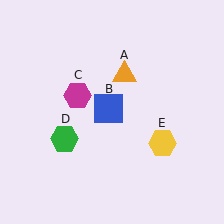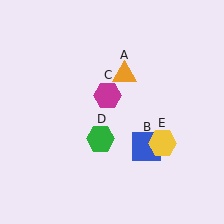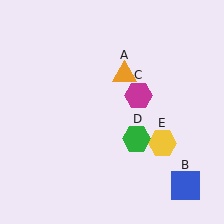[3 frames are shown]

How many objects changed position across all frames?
3 objects changed position: blue square (object B), magenta hexagon (object C), green hexagon (object D).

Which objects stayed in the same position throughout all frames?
Orange triangle (object A) and yellow hexagon (object E) remained stationary.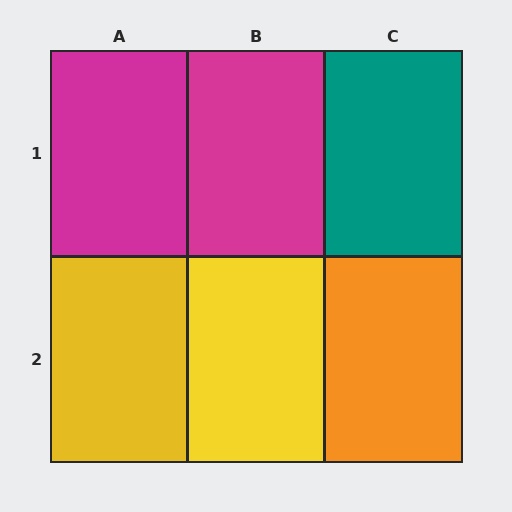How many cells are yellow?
2 cells are yellow.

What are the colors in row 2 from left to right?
Yellow, yellow, orange.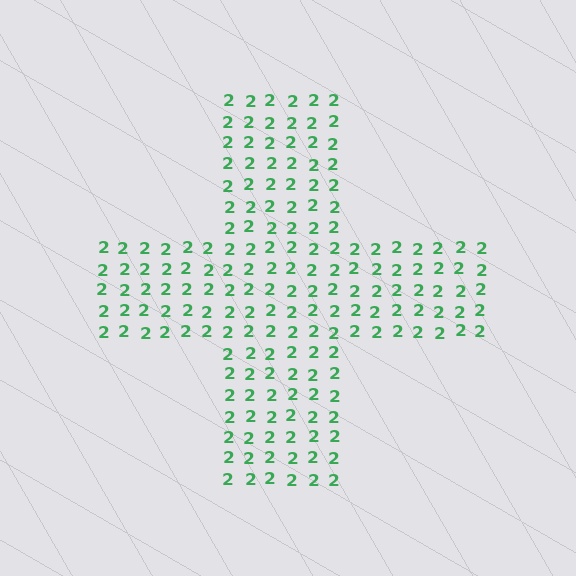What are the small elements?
The small elements are digit 2's.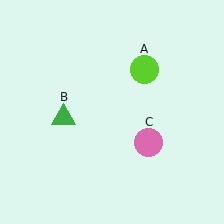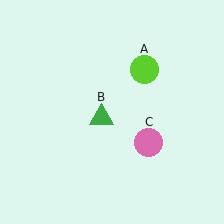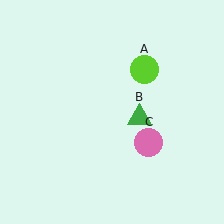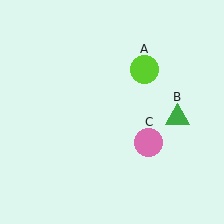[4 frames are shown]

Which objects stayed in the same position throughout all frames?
Lime circle (object A) and pink circle (object C) remained stationary.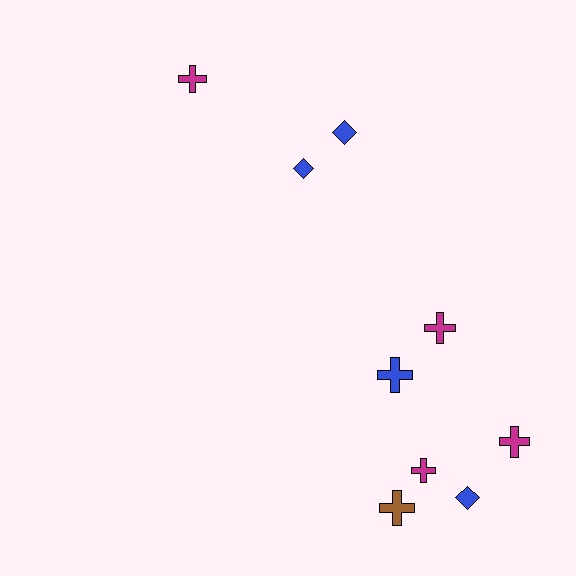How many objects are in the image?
There are 9 objects.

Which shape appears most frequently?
Cross, with 6 objects.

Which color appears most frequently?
Magenta, with 4 objects.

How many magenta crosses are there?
There are 4 magenta crosses.